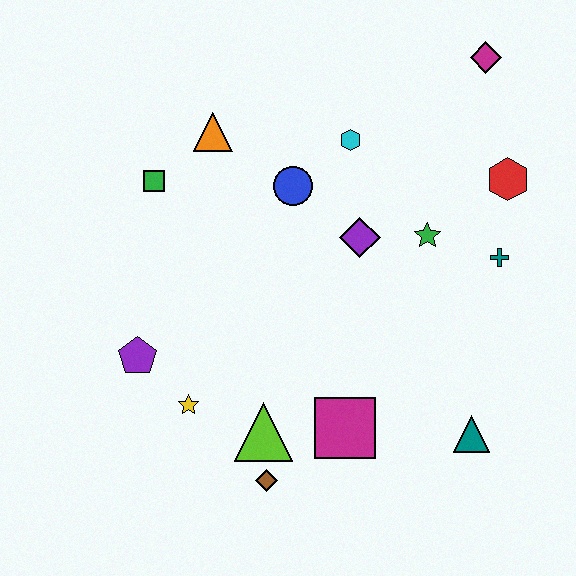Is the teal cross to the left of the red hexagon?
Yes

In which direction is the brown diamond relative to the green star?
The brown diamond is below the green star.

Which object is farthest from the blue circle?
The teal triangle is farthest from the blue circle.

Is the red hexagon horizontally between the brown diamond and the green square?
No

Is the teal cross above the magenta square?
Yes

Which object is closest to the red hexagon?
The teal cross is closest to the red hexagon.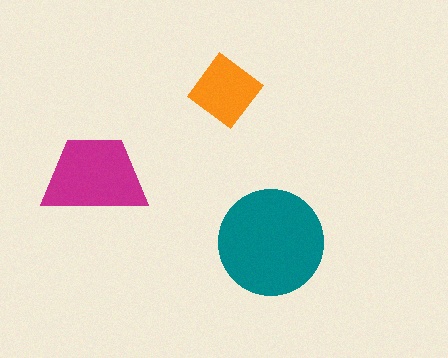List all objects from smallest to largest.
The orange diamond, the magenta trapezoid, the teal circle.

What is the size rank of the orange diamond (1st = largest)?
3rd.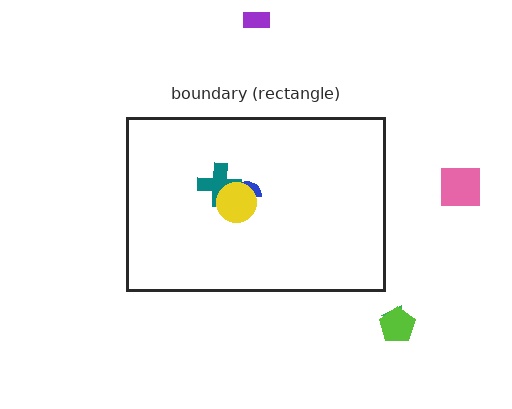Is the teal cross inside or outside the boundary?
Inside.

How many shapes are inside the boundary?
3 inside, 4 outside.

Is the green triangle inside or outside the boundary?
Outside.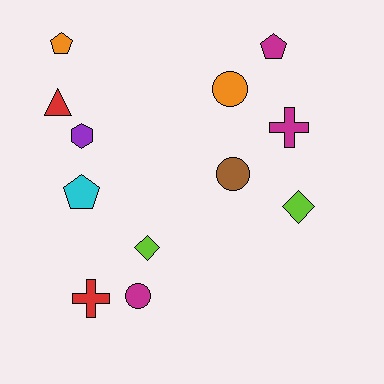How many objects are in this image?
There are 12 objects.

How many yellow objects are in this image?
There are no yellow objects.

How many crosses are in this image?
There are 2 crosses.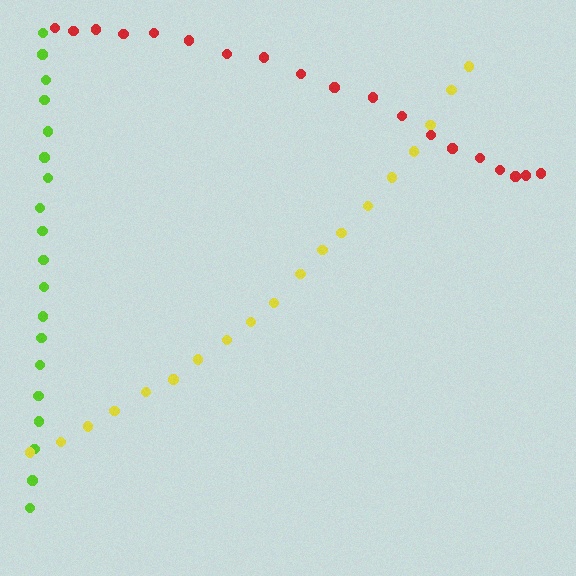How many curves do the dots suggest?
There are 3 distinct paths.